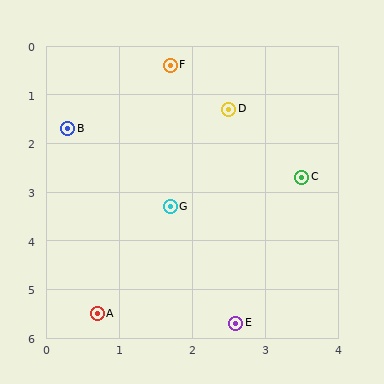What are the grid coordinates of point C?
Point C is at approximately (3.5, 2.7).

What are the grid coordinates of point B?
Point B is at approximately (0.3, 1.7).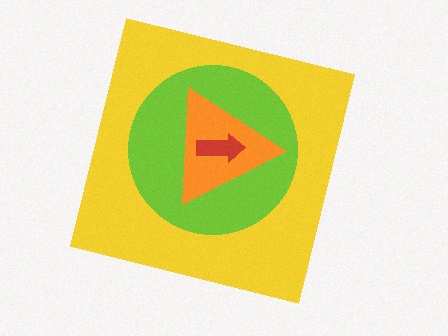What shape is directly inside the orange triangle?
The red arrow.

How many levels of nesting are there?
4.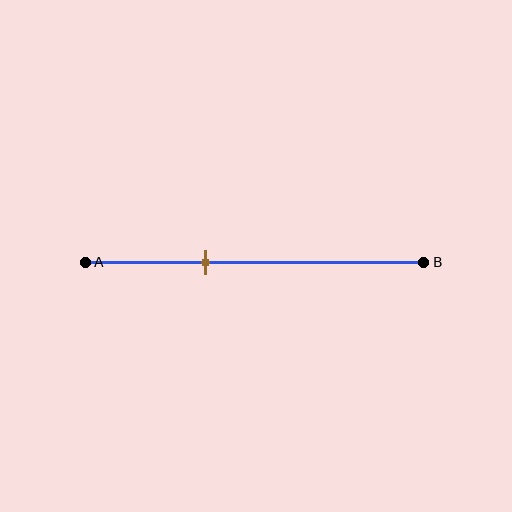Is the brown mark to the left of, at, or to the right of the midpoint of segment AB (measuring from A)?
The brown mark is to the left of the midpoint of segment AB.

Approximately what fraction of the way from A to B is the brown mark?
The brown mark is approximately 35% of the way from A to B.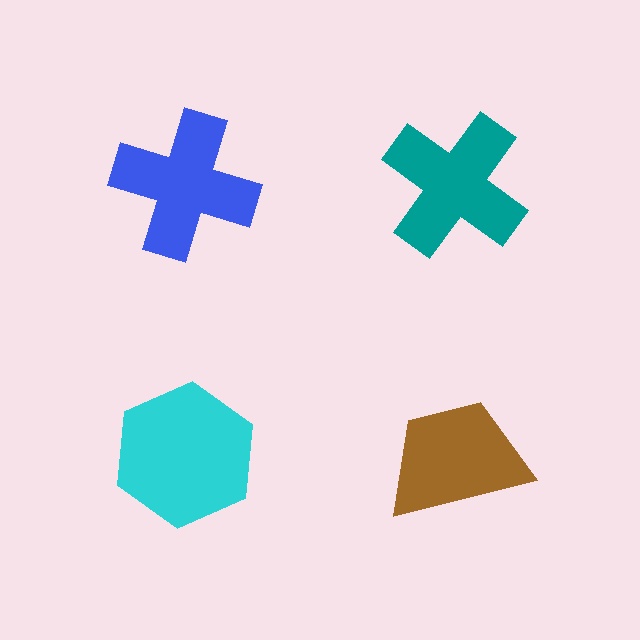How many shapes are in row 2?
2 shapes.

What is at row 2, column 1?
A cyan hexagon.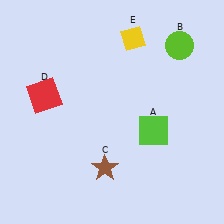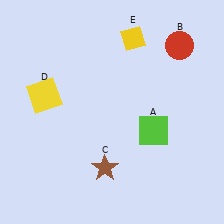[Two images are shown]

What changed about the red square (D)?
In Image 1, D is red. In Image 2, it changed to yellow.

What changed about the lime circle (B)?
In Image 1, B is lime. In Image 2, it changed to red.